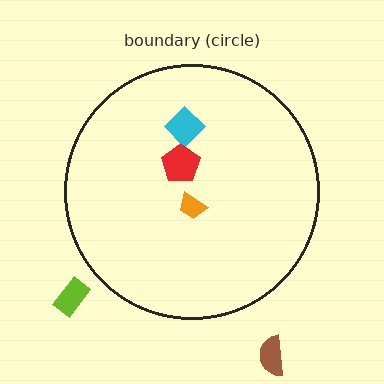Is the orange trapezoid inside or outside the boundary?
Inside.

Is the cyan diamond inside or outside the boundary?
Inside.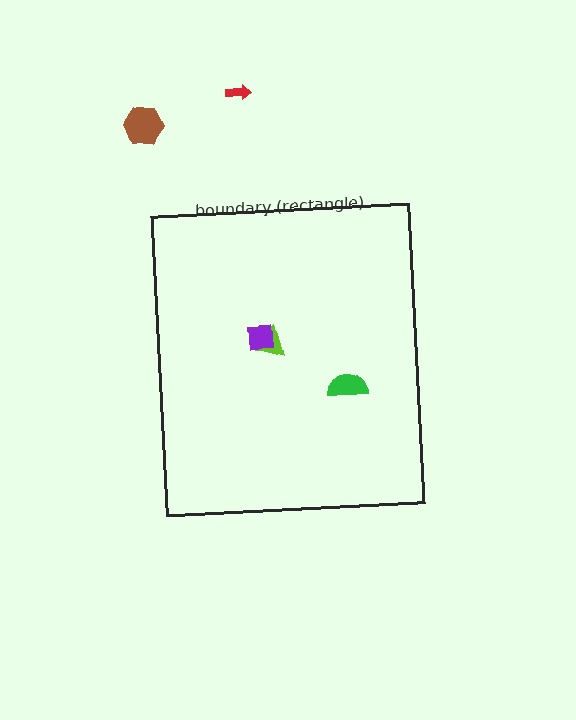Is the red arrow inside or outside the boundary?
Outside.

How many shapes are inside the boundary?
3 inside, 2 outside.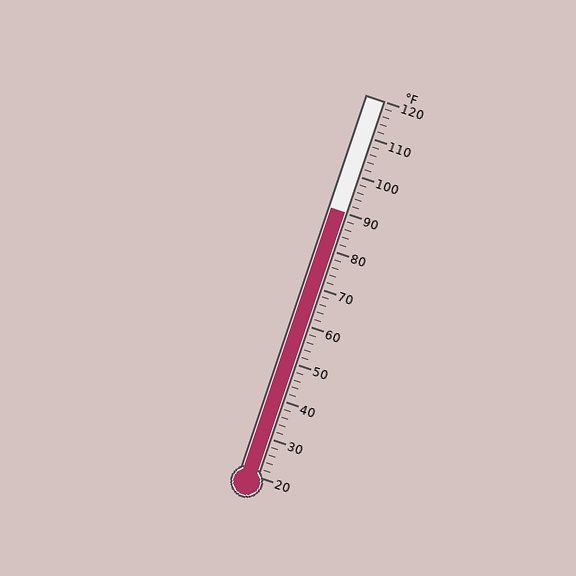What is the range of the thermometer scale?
The thermometer scale ranges from 20°F to 120°F.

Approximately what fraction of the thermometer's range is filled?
The thermometer is filled to approximately 70% of its range.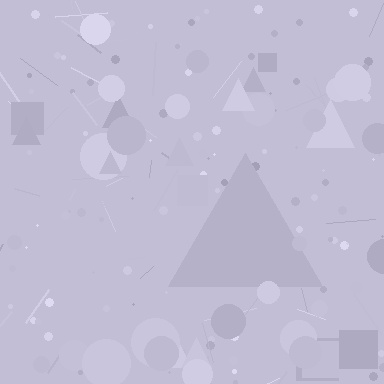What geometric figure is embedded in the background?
A triangle is embedded in the background.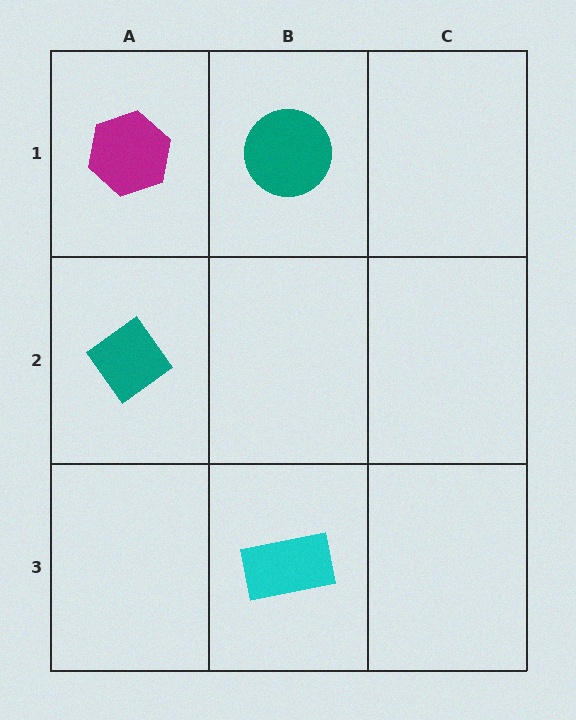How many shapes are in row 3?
1 shape.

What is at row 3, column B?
A cyan rectangle.